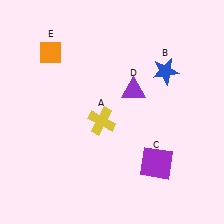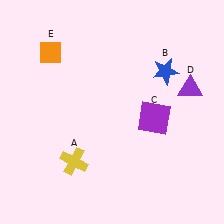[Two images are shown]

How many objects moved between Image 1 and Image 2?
3 objects moved between the two images.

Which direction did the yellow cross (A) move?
The yellow cross (A) moved down.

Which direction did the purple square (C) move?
The purple square (C) moved up.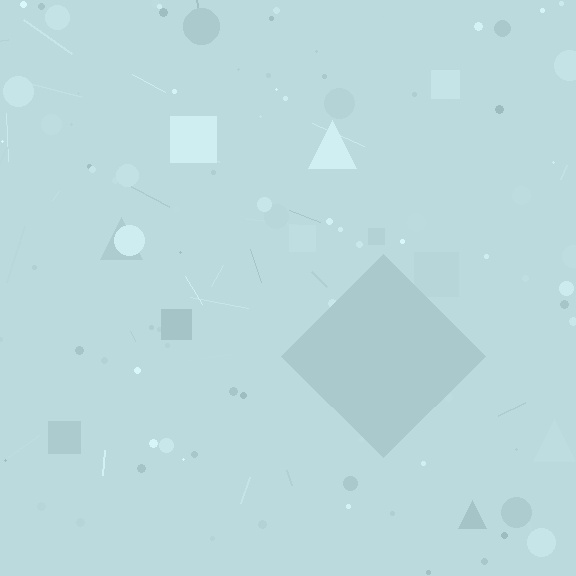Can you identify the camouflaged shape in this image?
The camouflaged shape is a diamond.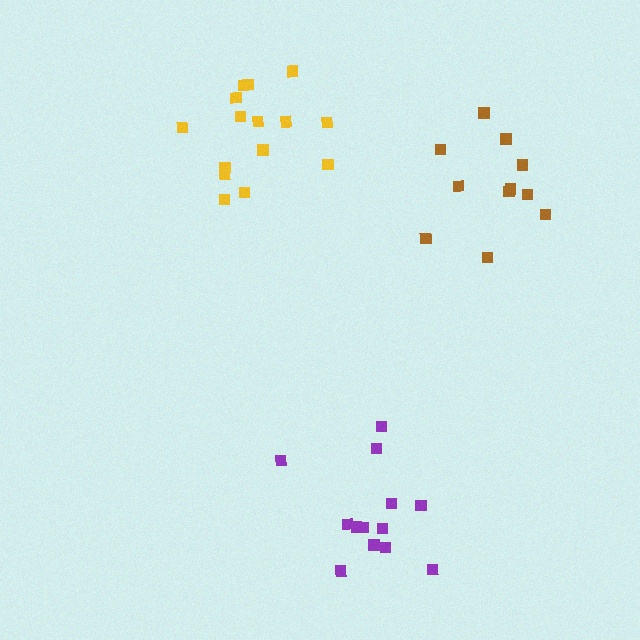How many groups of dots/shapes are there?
There are 3 groups.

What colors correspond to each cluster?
The clusters are colored: purple, yellow, brown.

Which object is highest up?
The yellow cluster is topmost.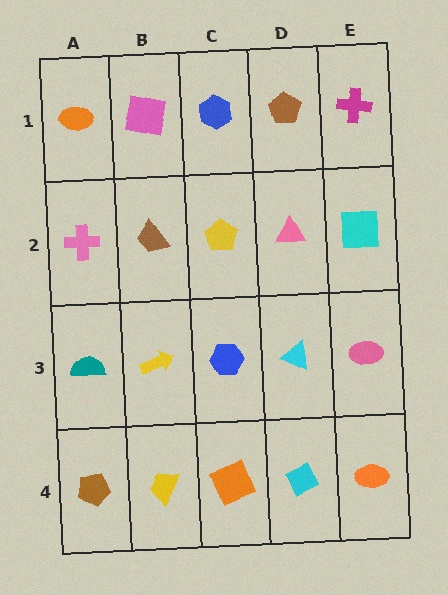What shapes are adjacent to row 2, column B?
A pink square (row 1, column B), a yellow arrow (row 3, column B), a pink cross (row 2, column A), a yellow pentagon (row 2, column C).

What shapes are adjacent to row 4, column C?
A blue hexagon (row 3, column C), a yellow trapezoid (row 4, column B), a cyan diamond (row 4, column D).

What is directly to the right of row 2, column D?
A cyan square.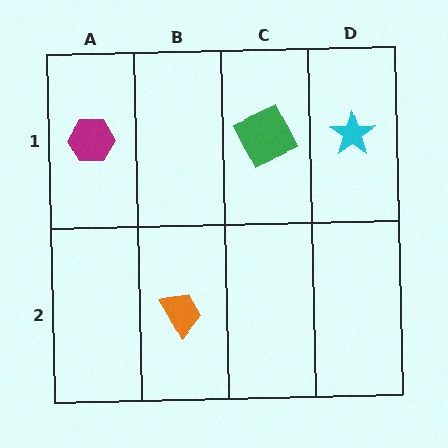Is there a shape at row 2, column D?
No, that cell is empty.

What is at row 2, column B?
An orange trapezoid.